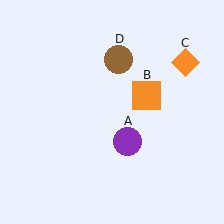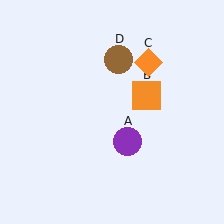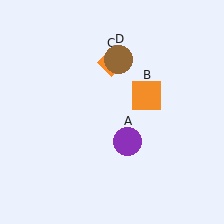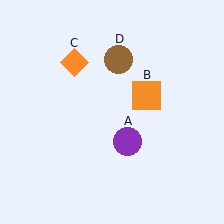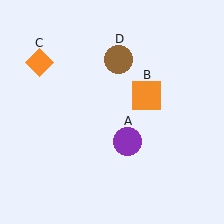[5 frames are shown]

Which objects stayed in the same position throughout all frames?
Purple circle (object A) and orange square (object B) and brown circle (object D) remained stationary.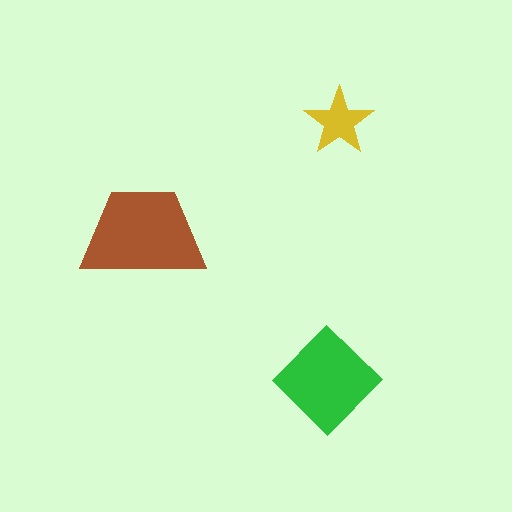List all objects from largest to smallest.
The brown trapezoid, the green diamond, the yellow star.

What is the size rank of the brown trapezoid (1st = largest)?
1st.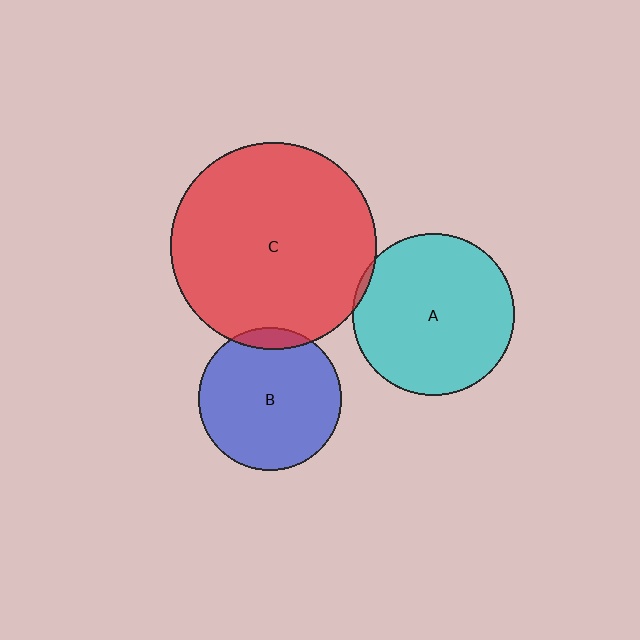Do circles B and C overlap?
Yes.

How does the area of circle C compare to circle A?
Approximately 1.6 times.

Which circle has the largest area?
Circle C (red).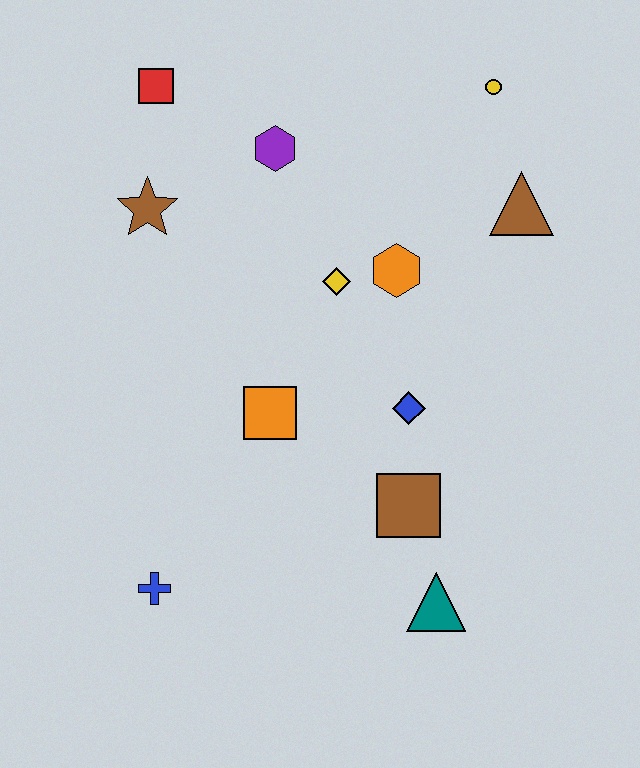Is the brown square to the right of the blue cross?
Yes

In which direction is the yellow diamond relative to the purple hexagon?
The yellow diamond is below the purple hexagon.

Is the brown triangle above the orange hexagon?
Yes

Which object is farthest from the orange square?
The yellow circle is farthest from the orange square.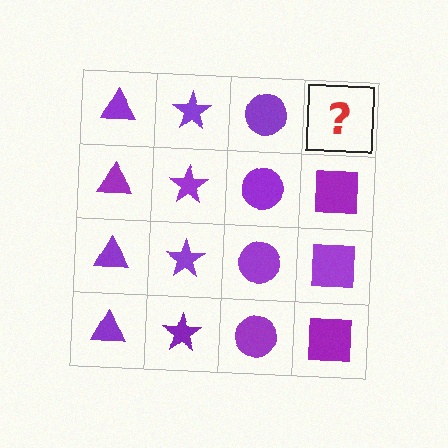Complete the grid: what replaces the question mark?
The question mark should be replaced with a purple square.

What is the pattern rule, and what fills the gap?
The rule is that each column has a consistent shape. The gap should be filled with a purple square.